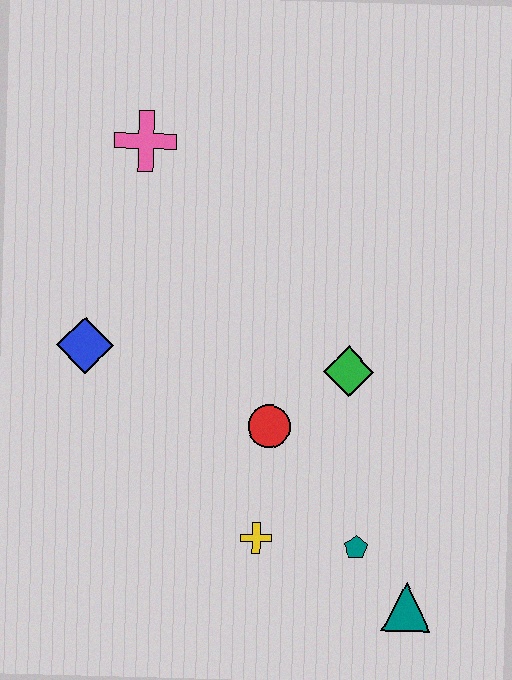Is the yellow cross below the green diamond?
Yes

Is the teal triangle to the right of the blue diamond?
Yes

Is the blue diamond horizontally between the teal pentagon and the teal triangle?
No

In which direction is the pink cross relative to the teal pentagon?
The pink cross is above the teal pentagon.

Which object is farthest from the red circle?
The pink cross is farthest from the red circle.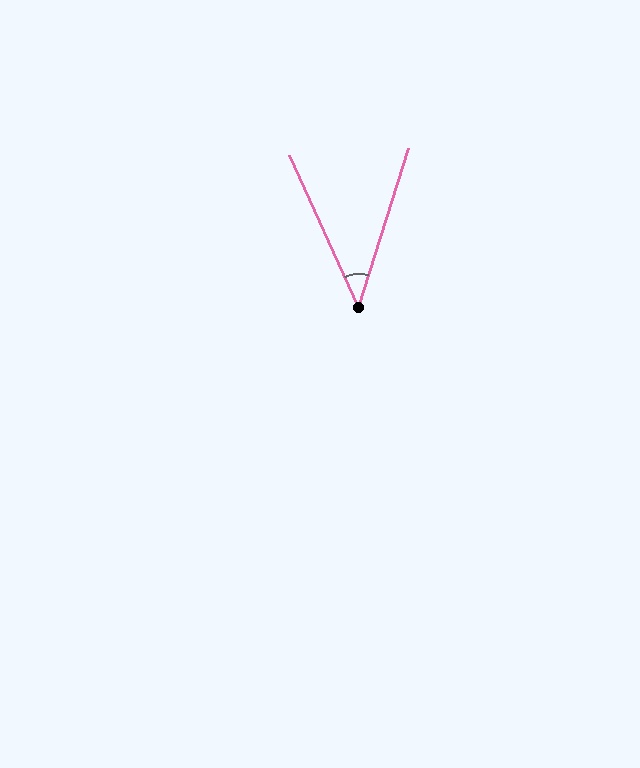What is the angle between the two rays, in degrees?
Approximately 42 degrees.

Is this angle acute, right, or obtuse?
It is acute.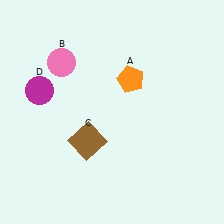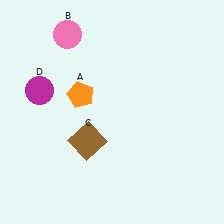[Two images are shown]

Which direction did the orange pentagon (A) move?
The orange pentagon (A) moved left.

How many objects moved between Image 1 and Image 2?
2 objects moved between the two images.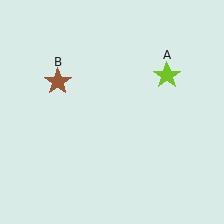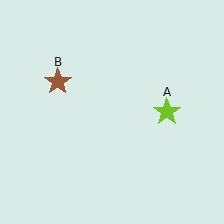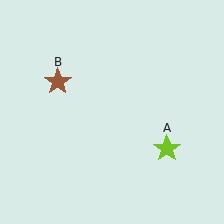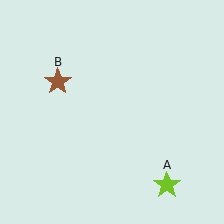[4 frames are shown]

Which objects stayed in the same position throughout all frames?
Brown star (object B) remained stationary.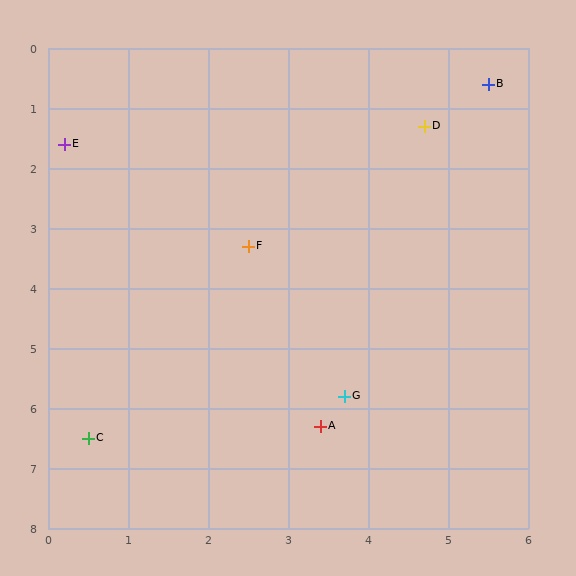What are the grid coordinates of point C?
Point C is at approximately (0.5, 6.5).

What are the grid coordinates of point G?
Point G is at approximately (3.7, 5.8).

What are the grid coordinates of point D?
Point D is at approximately (4.7, 1.3).